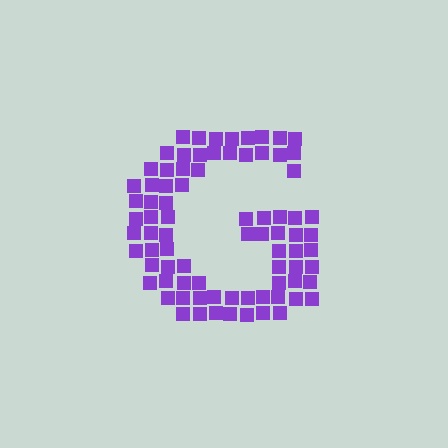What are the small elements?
The small elements are squares.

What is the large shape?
The large shape is the letter G.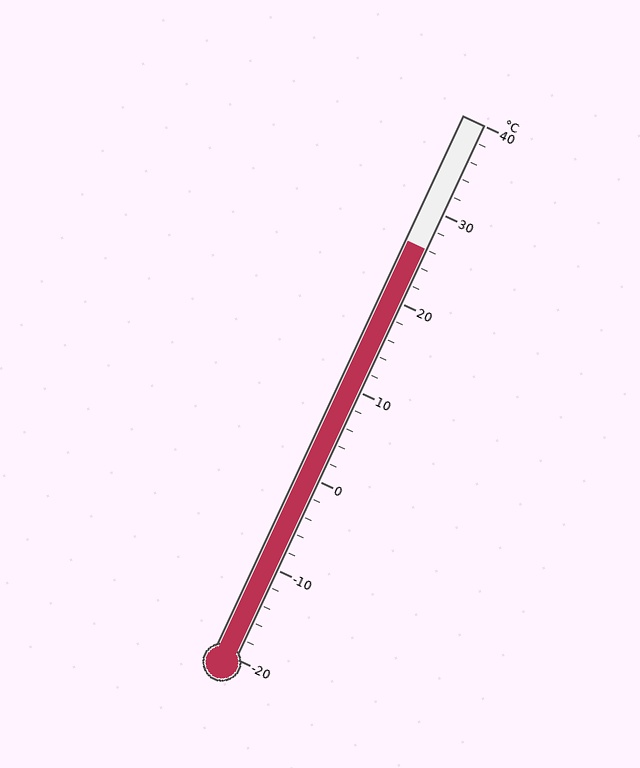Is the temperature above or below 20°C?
The temperature is above 20°C.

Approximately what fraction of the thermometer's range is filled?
The thermometer is filled to approximately 75% of its range.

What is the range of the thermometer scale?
The thermometer scale ranges from -20°C to 40°C.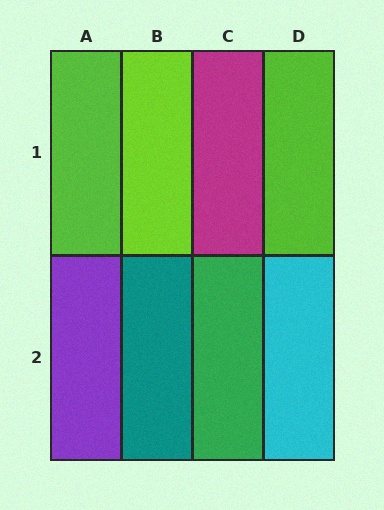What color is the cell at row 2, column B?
Teal.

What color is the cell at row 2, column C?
Green.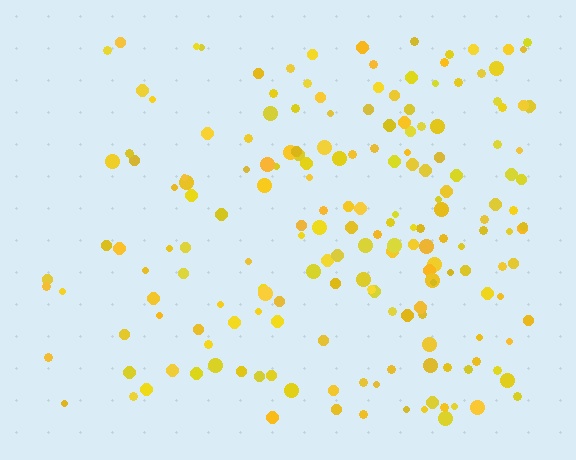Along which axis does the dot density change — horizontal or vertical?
Horizontal.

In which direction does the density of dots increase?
From left to right, with the right side densest.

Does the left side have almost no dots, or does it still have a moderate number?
Still a moderate number, just noticeably fewer than the right.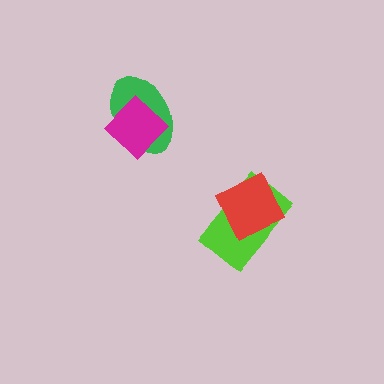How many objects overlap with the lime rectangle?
1 object overlaps with the lime rectangle.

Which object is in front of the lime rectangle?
The red diamond is in front of the lime rectangle.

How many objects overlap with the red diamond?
1 object overlaps with the red diamond.